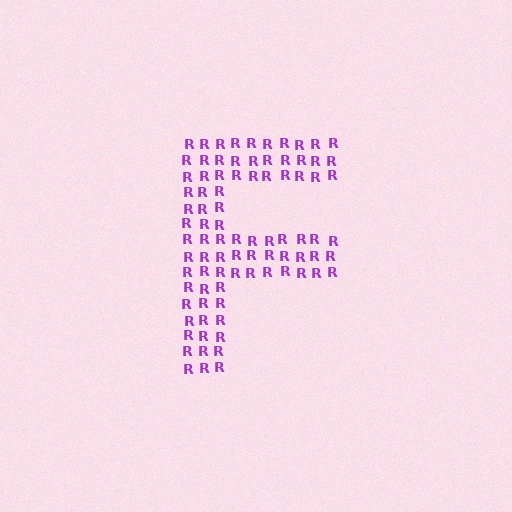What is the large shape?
The large shape is the letter F.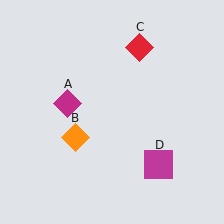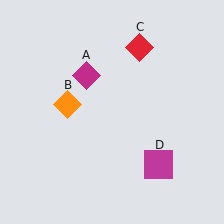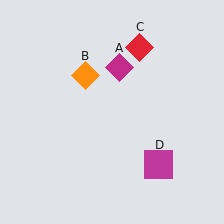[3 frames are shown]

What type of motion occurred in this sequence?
The magenta diamond (object A), orange diamond (object B) rotated clockwise around the center of the scene.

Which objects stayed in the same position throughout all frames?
Red diamond (object C) and magenta square (object D) remained stationary.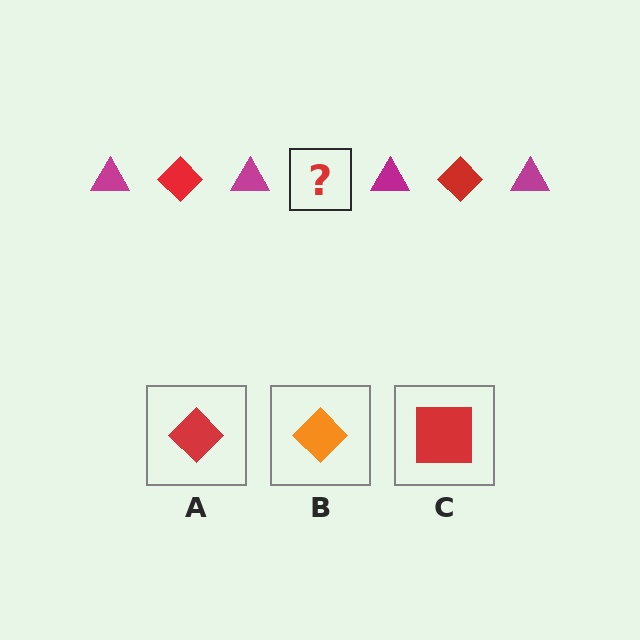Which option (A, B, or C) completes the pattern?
A.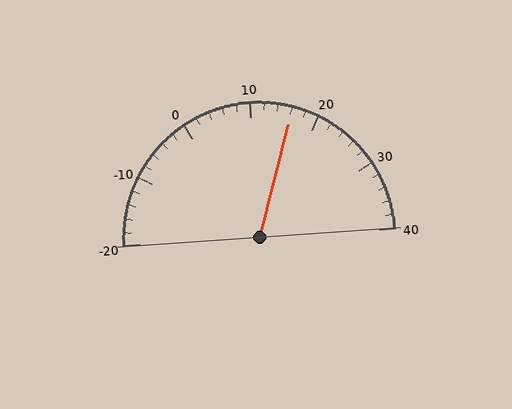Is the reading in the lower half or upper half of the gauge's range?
The reading is in the upper half of the range (-20 to 40).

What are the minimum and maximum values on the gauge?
The gauge ranges from -20 to 40.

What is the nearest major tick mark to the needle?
The nearest major tick mark is 20.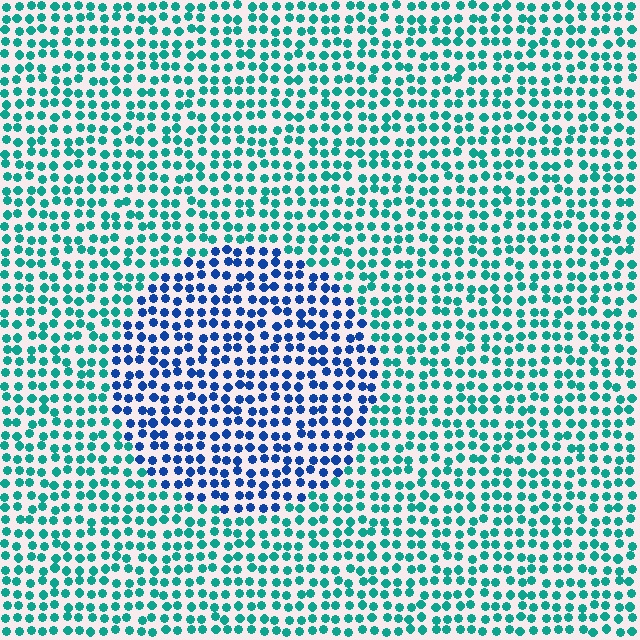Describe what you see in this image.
The image is filled with small teal elements in a uniform arrangement. A circle-shaped region is visible where the elements are tinted to a slightly different hue, forming a subtle color boundary.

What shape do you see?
I see a circle.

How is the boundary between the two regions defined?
The boundary is defined purely by a slight shift in hue (about 48 degrees). Spacing, size, and orientation are identical on both sides.